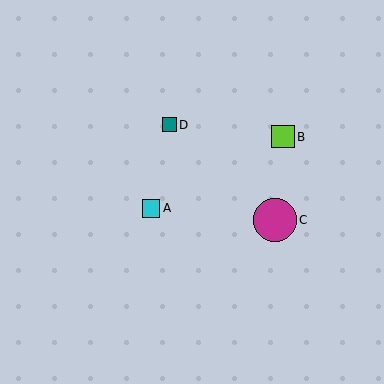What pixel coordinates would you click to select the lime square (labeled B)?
Click at (283, 137) to select the lime square B.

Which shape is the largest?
The magenta circle (labeled C) is the largest.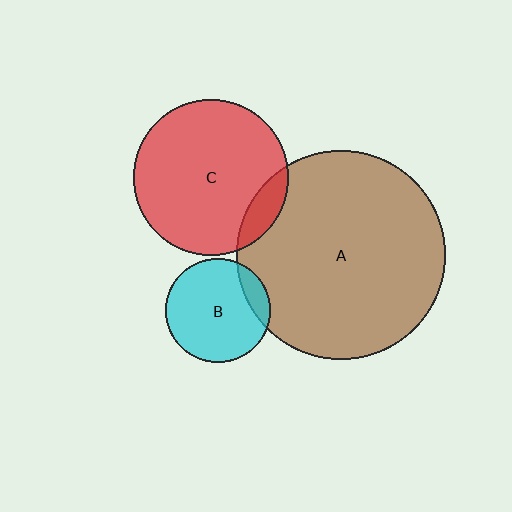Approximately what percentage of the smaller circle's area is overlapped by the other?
Approximately 10%.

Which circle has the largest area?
Circle A (brown).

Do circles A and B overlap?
Yes.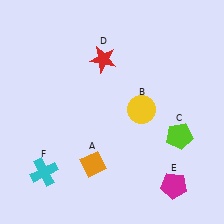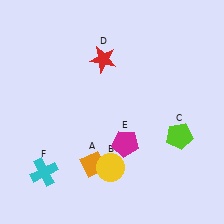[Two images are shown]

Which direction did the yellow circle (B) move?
The yellow circle (B) moved down.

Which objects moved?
The objects that moved are: the yellow circle (B), the magenta pentagon (E).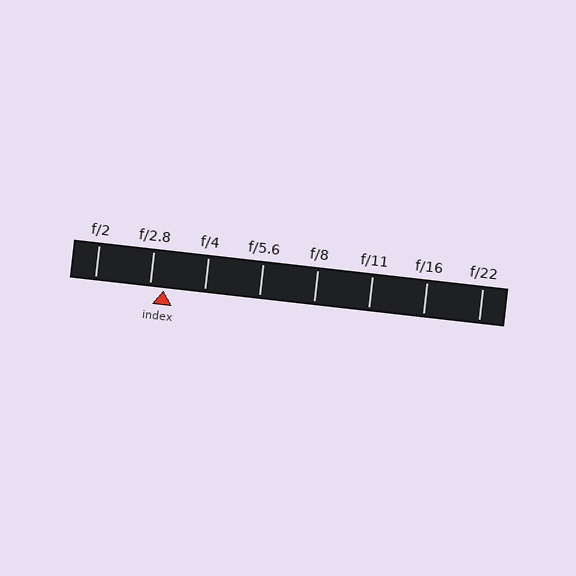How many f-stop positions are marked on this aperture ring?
There are 8 f-stop positions marked.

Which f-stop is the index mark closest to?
The index mark is closest to f/2.8.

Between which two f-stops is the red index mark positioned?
The index mark is between f/2.8 and f/4.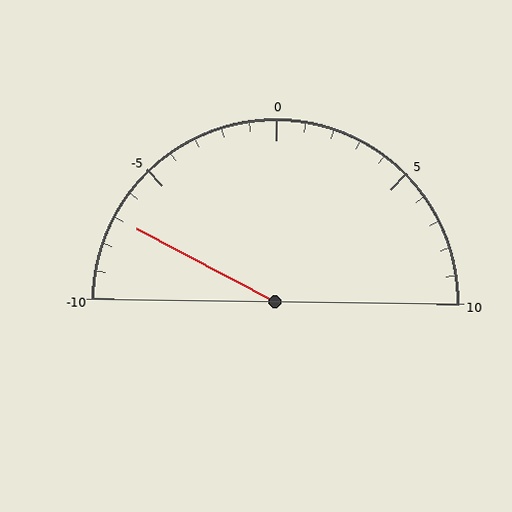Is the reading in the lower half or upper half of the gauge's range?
The reading is in the lower half of the range (-10 to 10).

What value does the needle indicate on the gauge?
The needle indicates approximately -7.